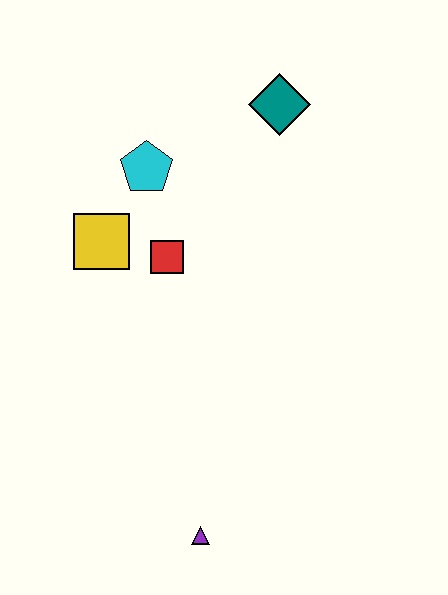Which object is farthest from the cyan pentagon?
The purple triangle is farthest from the cyan pentagon.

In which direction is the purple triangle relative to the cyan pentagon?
The purple triangle is below the cyan pentagon.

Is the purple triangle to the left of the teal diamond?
Yes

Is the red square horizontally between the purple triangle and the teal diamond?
No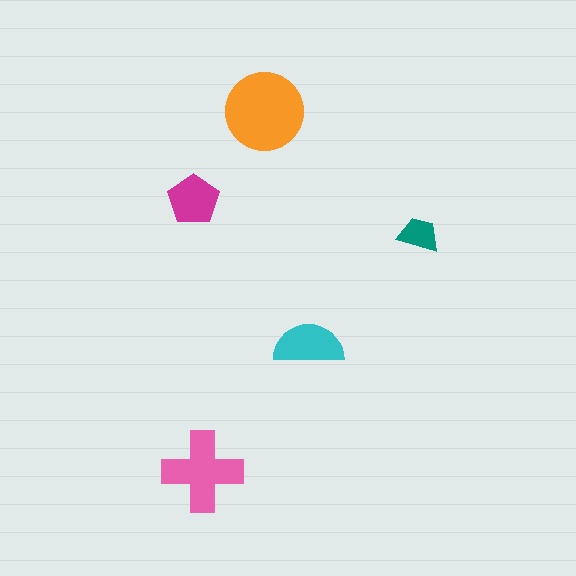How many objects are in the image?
There are 5 objects in the image.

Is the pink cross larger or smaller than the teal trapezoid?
Larger.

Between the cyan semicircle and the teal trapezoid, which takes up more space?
The cyan semicircle.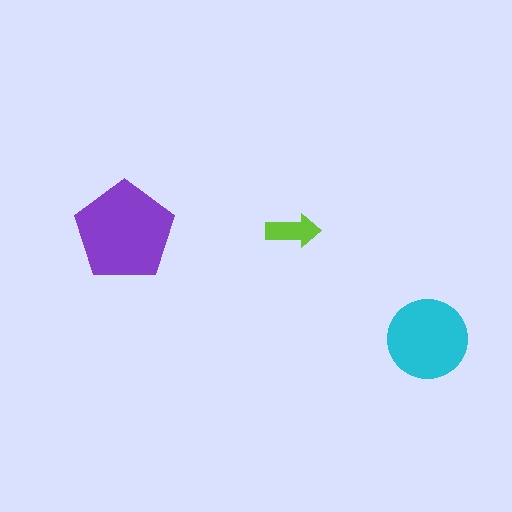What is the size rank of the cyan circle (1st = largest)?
2nd.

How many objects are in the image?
There are 3 objects in the image.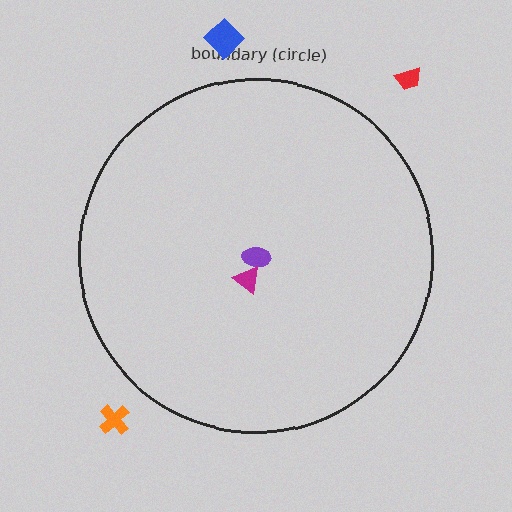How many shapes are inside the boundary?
2 inside, 3 outside.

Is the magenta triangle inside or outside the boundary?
Inside.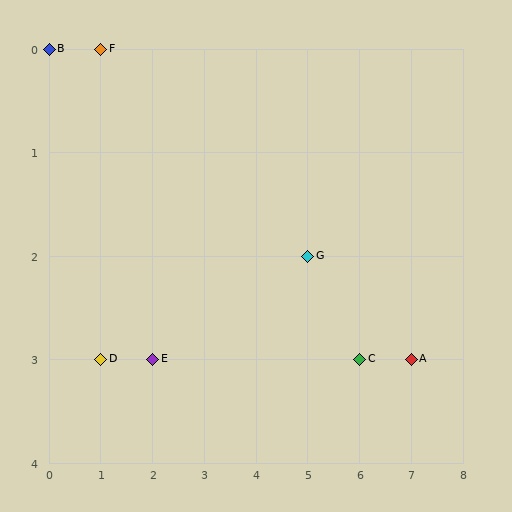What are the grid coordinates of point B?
Point B is at grid coordinates (0, 0).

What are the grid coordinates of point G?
Point G is at grid coordinates (5, 2).